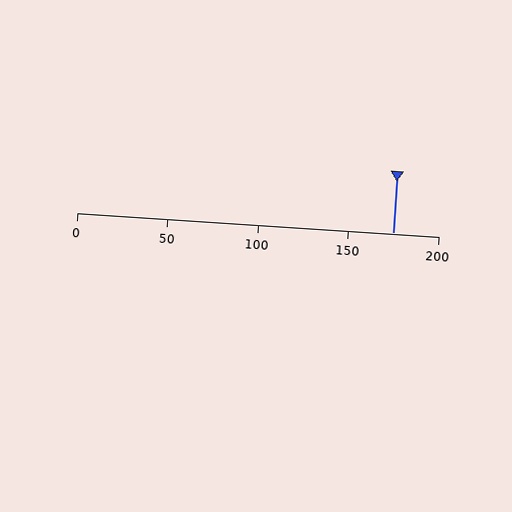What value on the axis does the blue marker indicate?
The marker indicates approximately 175.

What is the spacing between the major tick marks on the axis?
The major ticks are spaced 50 apart.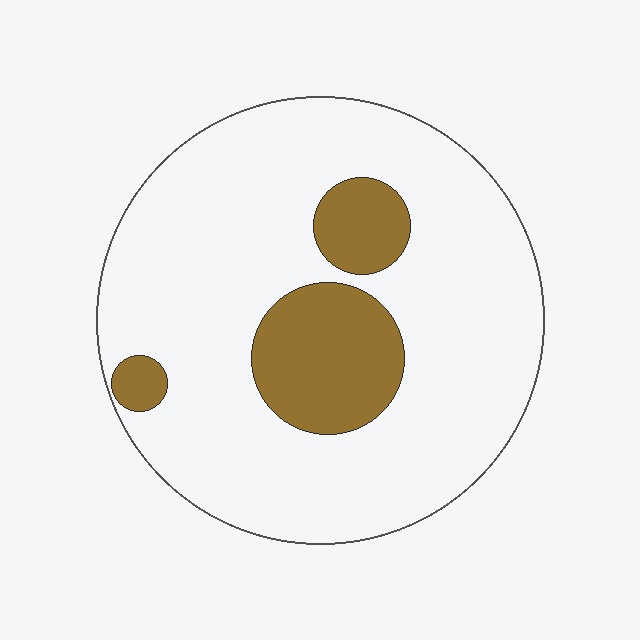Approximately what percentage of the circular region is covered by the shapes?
Approximately 20%.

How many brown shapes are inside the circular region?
3.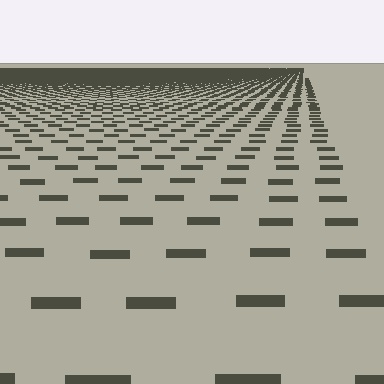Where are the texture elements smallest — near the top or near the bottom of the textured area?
Near the top.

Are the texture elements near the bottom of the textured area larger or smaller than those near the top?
Larger. Near the bottom, elements are closer to the viewer and appear at a bigger on-screen size.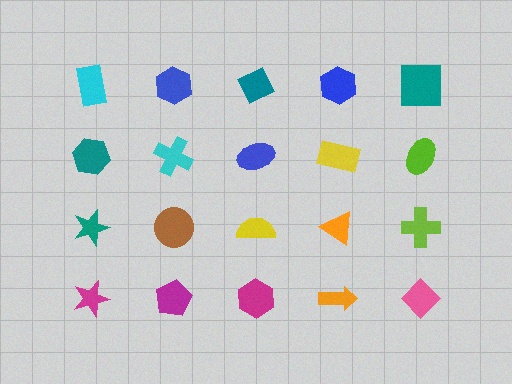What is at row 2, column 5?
A lime ellipse.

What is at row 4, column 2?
A magenta pentagon.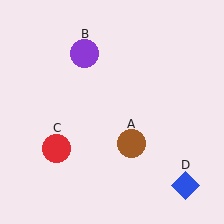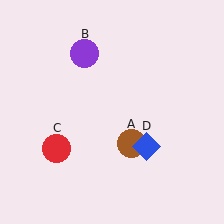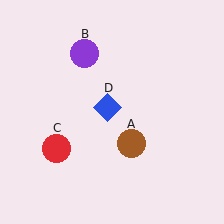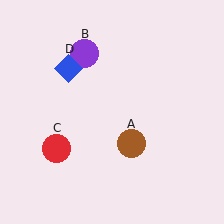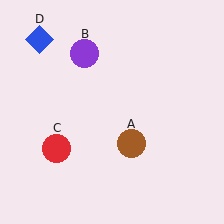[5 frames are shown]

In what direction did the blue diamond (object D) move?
The blue diamond (object D) moved up and to the left.